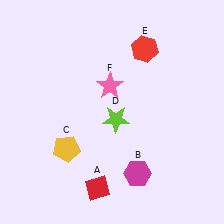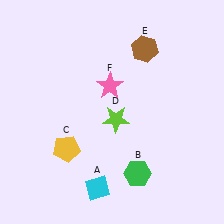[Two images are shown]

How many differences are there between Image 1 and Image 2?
There are 3 differences between the two images.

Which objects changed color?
A changed from red to cyan. B changed from magenta to green. E changed from red to brown.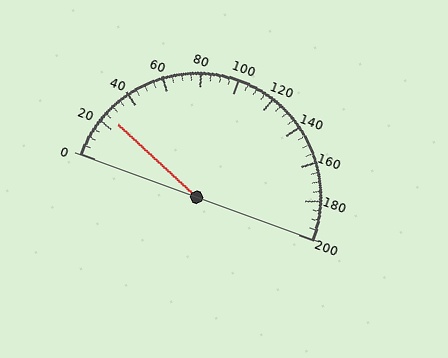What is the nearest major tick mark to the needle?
The nearest major tick mark is 20.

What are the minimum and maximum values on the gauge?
The gauge ranges from 0 to 200.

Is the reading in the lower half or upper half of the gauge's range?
The reading is in the lower half of the range (0 to 200).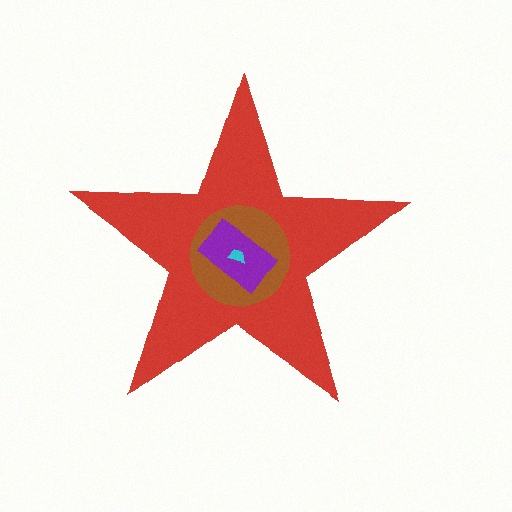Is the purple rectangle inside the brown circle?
Yes.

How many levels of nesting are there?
4.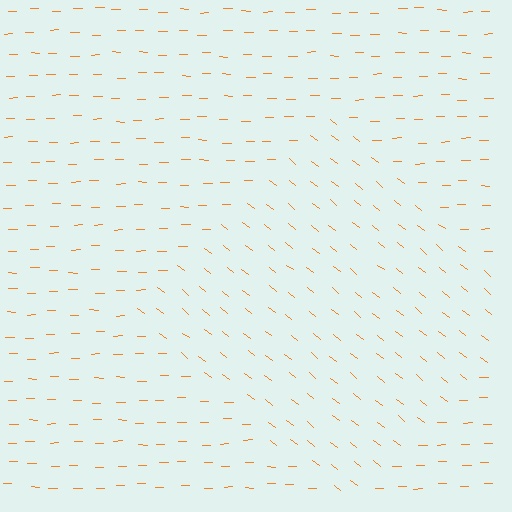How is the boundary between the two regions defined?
The boundary is defined purely by a change in line orientation (approximately 38 degrees difference). All lines are the same color and thickness.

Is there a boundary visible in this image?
Yes, there is a texture boundary formed by a change in line orientation.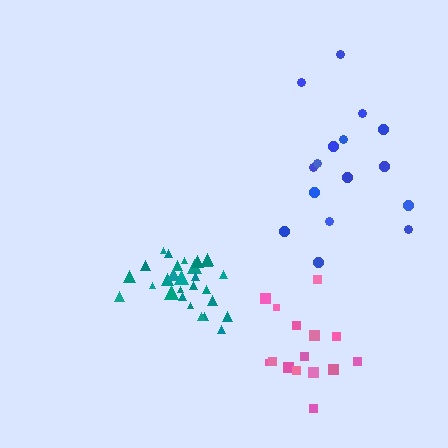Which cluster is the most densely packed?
Teal.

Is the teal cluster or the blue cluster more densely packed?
Teal.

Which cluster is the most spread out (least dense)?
Blue.